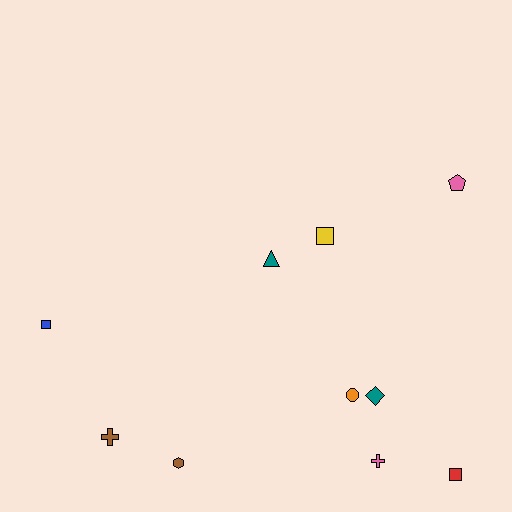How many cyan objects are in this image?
There are no cyan objects.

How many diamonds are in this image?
There is 1 diamond.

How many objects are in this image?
There are 10 objects.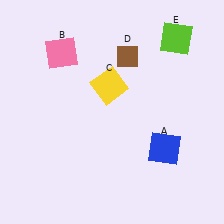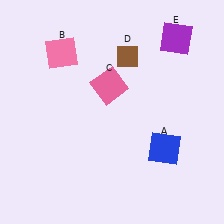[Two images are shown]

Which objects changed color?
C changed from yellow to pink. E changed from lime to purple.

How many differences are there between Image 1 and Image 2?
There are 2 differences between the two images.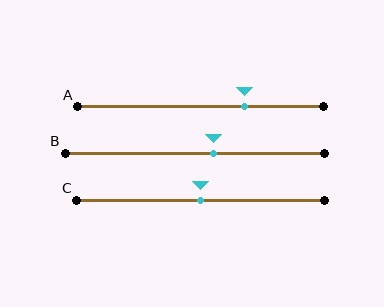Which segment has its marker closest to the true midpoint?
Segment C has its marker closest to the true midpoint.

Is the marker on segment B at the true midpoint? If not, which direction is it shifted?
No, the marker on segment B is shifted to the right by about 7% of the segment length.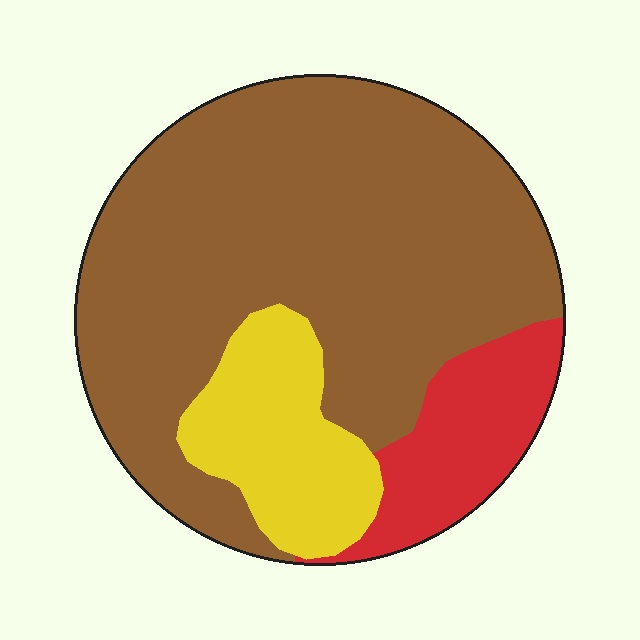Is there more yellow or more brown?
Brown.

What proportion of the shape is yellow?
Yellow covers around 15% of the shape.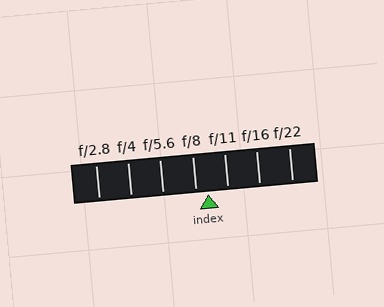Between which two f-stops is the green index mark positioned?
The index mark is between f/8 and f/11.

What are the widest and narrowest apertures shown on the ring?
The widest aperture shown is f/2.8 and the narrowest is f/22.